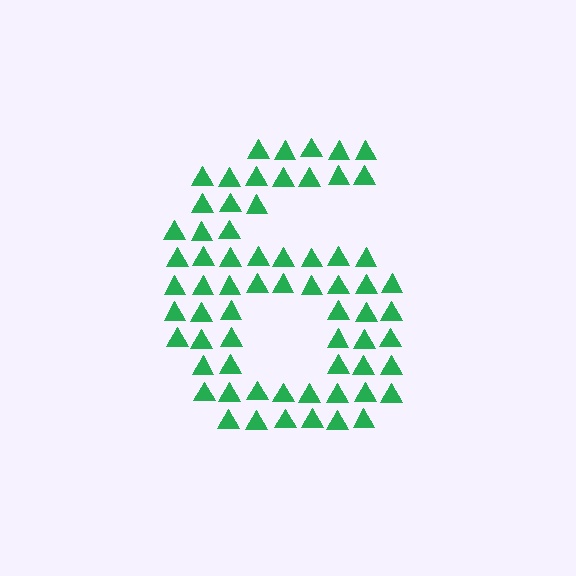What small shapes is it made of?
It is made of small triangles.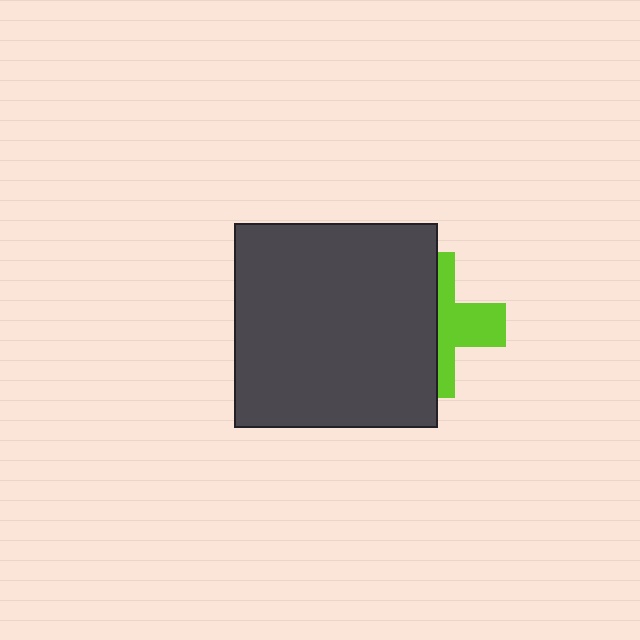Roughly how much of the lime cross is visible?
A small part of it is visible (roughly 43%).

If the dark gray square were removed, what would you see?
You would see the complete lime cross.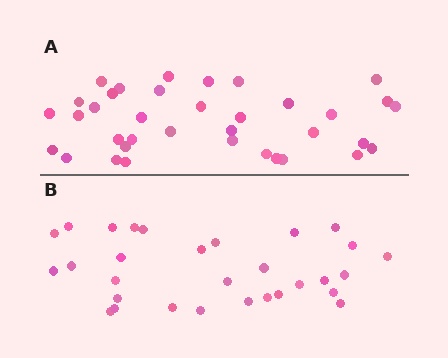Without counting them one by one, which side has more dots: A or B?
Region A (the top region) has more dots.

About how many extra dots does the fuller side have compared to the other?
Region A has about 6 more dots than region B.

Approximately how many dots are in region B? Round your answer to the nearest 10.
About 30 dots.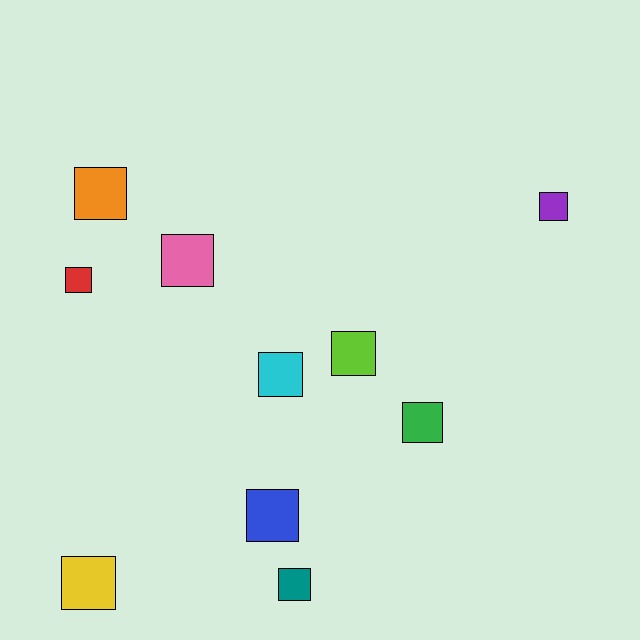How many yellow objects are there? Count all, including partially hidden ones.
There is 1 yellow object.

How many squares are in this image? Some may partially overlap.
There are 10 squares.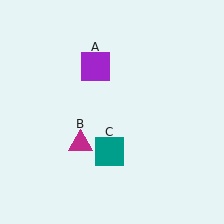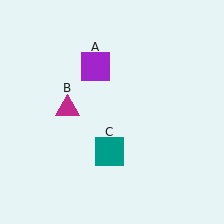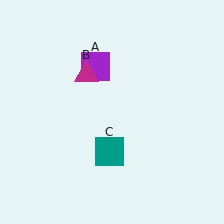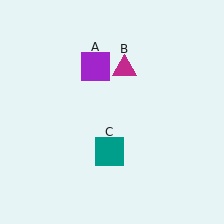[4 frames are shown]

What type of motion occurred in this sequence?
The magenta triangle (object B) rotated clockwise around the center of the scene.